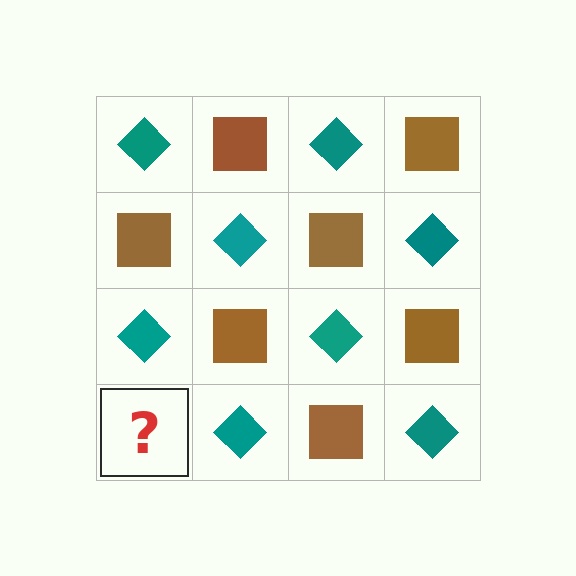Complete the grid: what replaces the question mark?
The question mark should be replaced with a brown square.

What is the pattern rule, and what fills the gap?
The rule is that it alternates teal diamond and brown square in a checkerboard pattern. The gap should be filled with a brown square.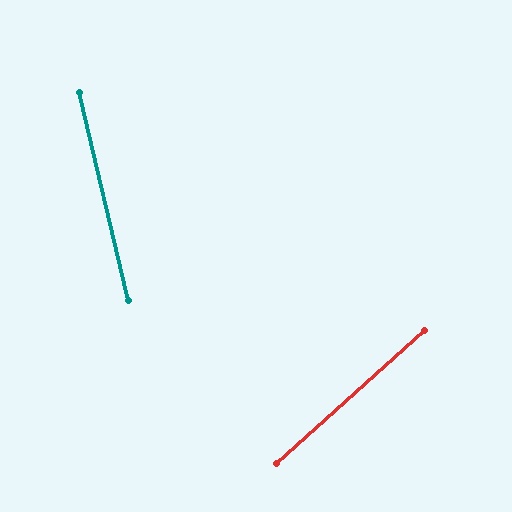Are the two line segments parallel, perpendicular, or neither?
Neither parallel nor perpendicular — they differ by about 61°.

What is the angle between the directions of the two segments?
Approximately 61 degrees.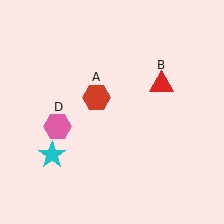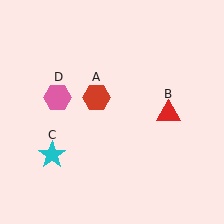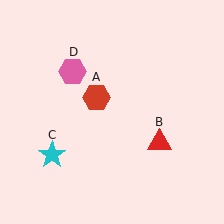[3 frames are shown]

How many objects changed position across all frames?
2 objects changed position: red triangle (object B), pink hexagon (object D).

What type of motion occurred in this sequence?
The red triangle (object B), pink hexagon (object D) rotated clockwise around the center of the scene.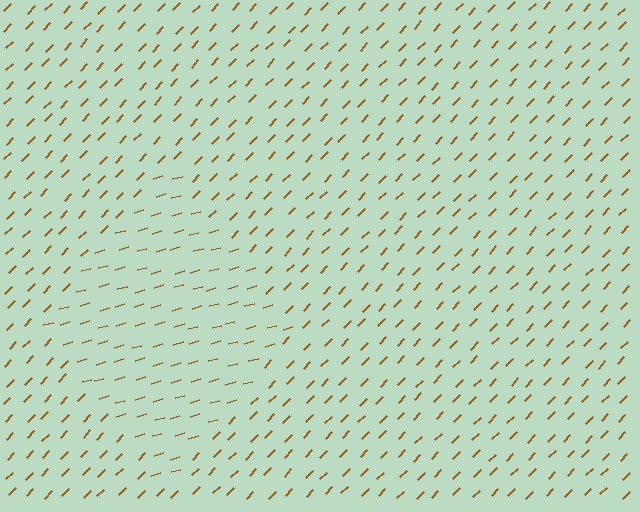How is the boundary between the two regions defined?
The boundary is defined purely by a change in line orientation (approximately 30 degrees difference). All lines are the same color and thickness.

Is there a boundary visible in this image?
Yes, there is a texture boundary formed by a change in line orientation.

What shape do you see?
I see a diamond.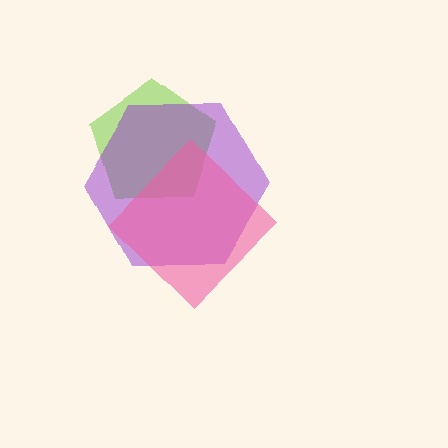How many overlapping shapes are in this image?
There are 3 overlapping shapes in the image.